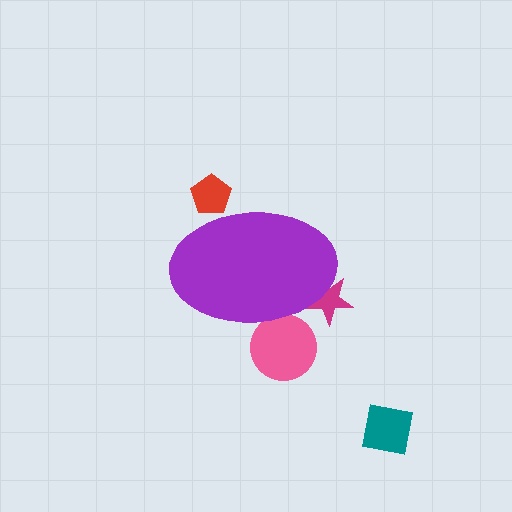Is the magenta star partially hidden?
Yes, the magenta star is partially hidden behind the purple ellipse.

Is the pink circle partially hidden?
Yes, the pink circle is partially hidden behind the purple ellipse.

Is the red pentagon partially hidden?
Yes, the red pentagon is partially hidden behind the purple ellipse.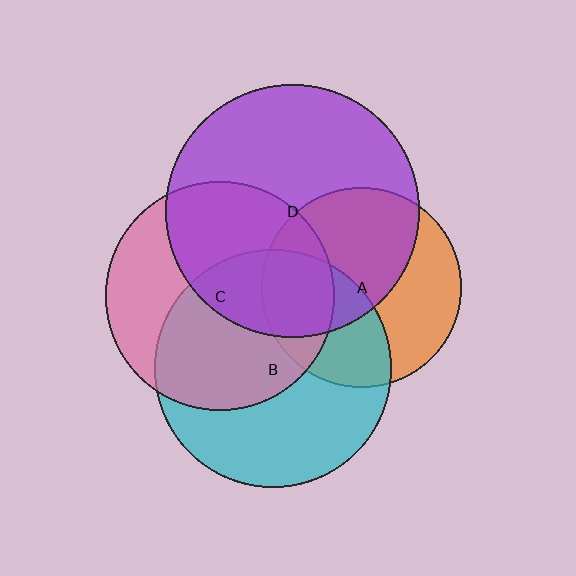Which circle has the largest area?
Circle D (purple).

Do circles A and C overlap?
Yes.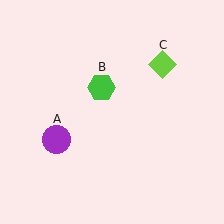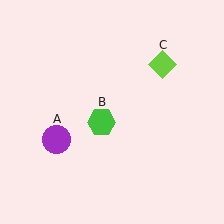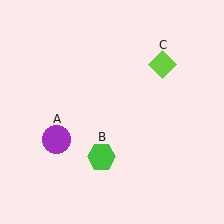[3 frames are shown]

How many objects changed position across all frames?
1 object changed position: green hexagon (object B).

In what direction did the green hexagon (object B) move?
The green hexagon (object B) moved down.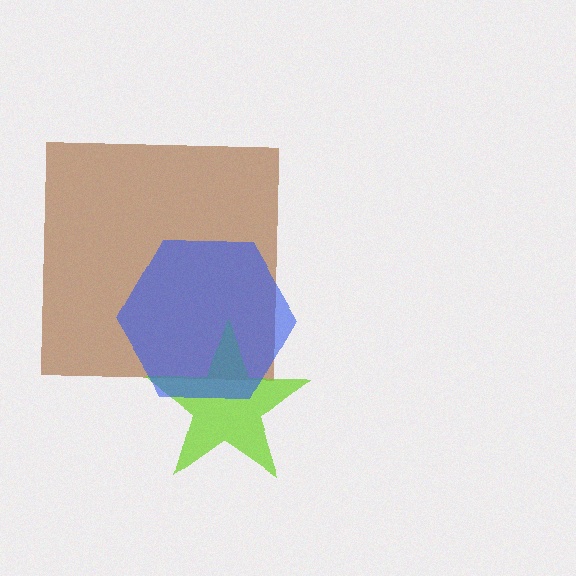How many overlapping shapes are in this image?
There are 3 overlapping shapes in the image.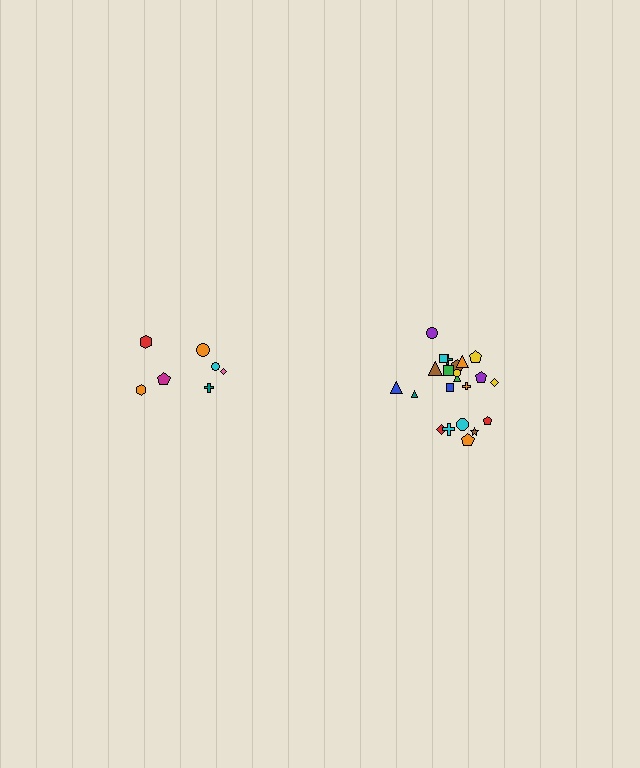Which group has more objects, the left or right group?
The right group.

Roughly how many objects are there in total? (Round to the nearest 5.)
Roughly 30 objects in total.